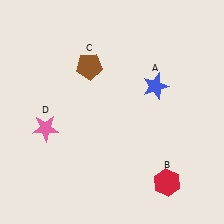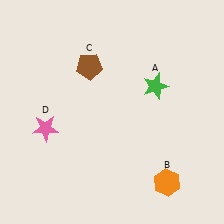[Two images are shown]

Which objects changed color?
A changed from blue to green. B changed from red to orange.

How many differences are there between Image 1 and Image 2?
There are 2 differences between the two images.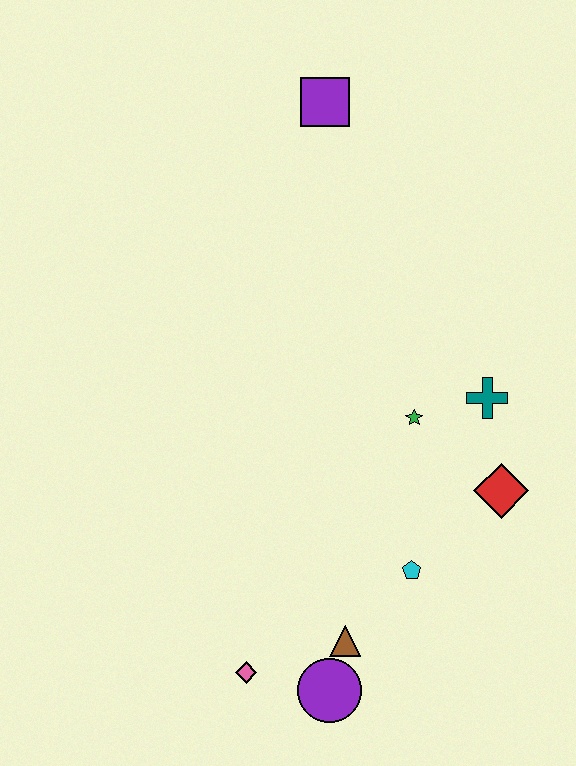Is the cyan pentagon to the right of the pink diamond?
Yes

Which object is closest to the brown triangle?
The purple circle is closest to the brown triangle.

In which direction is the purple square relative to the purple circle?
The purple square is above the purple circle.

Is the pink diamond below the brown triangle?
Yes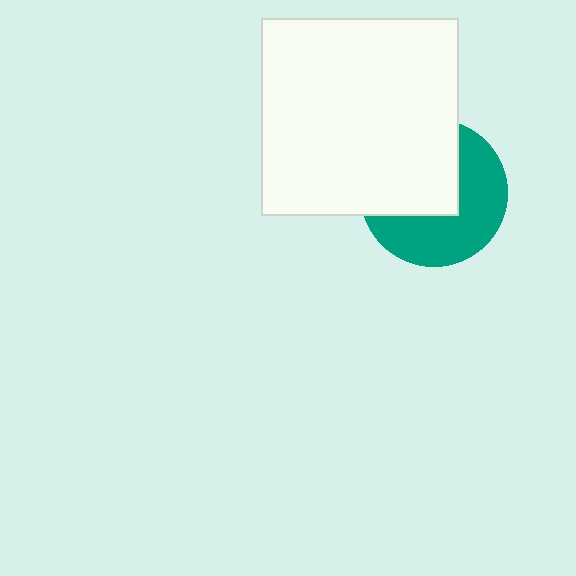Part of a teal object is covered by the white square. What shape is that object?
It is a circle.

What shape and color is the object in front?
The object in front is a white square.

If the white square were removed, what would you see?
You would see the complete teal circle.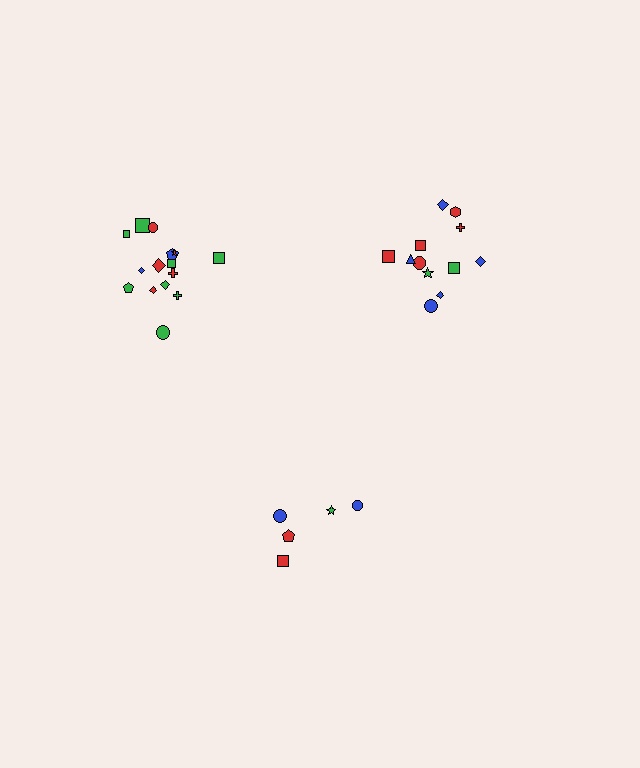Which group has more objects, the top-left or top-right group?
The top-left group.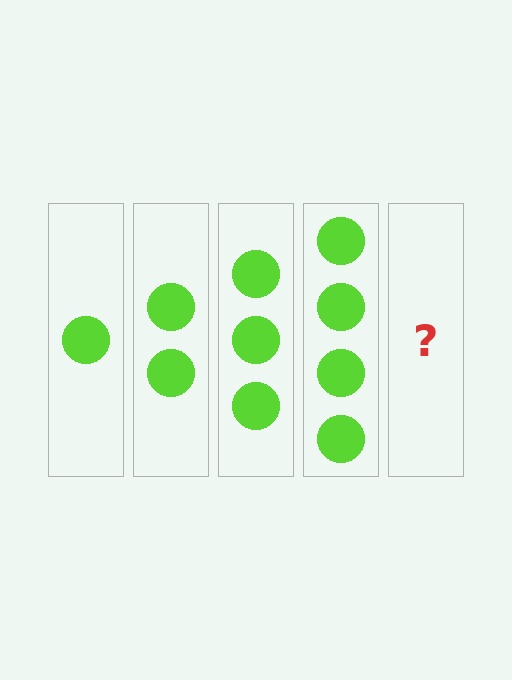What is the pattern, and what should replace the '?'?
The pattern is that each step adds one more circle. The '?' should be 5 circles.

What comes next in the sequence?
The next element should be 5 circles.